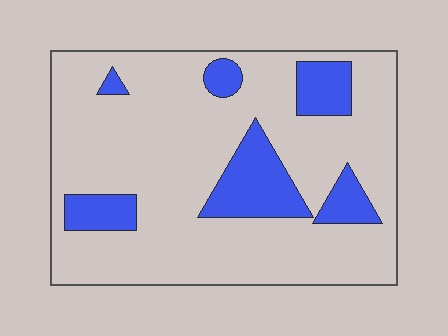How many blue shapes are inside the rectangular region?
6.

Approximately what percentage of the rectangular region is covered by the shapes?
Approximately 20%.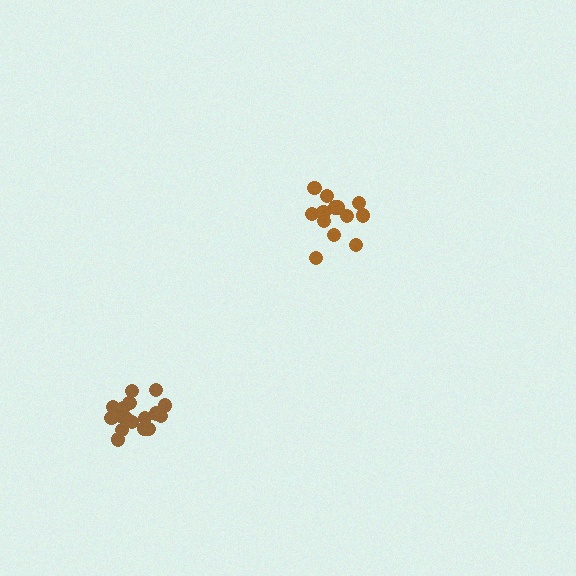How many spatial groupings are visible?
There are 2 spatial groupings.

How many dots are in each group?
Group 1: 18 dots, Group 2: 14 dots (32 total).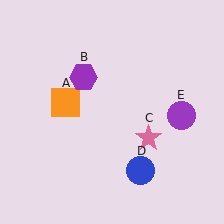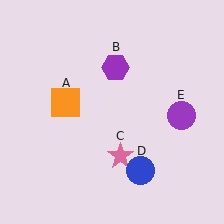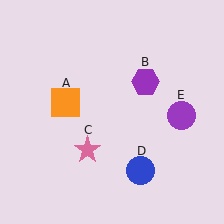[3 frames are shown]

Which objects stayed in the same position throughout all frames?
Orange square (object A) and blue circle (object D) and purple circle (object E) remained stationary.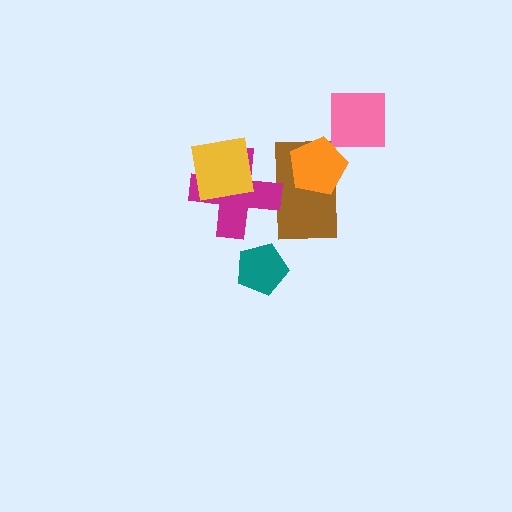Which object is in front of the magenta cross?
The yellow square is in front of the magenta cross.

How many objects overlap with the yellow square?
1 object overlaps with the yellow square.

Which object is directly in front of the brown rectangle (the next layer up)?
The magenta cross is directly in front of the brown rectangle.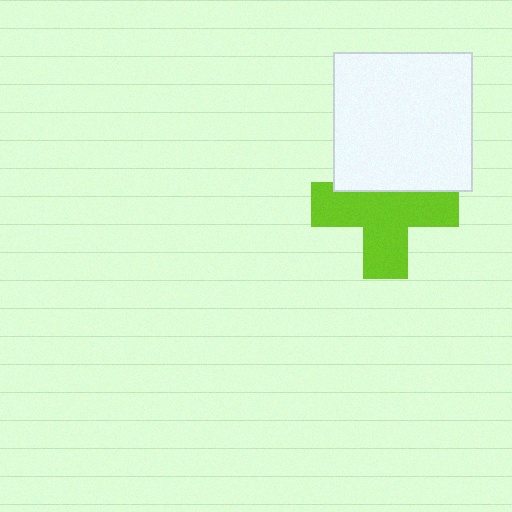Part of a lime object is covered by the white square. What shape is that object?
It is a cross.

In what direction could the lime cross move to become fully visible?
The lime cross could move down. That would shift it out from behind the white square entirely.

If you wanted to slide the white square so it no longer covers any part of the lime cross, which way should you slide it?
Slide it up — that is the most direct way to separate the two shapes.